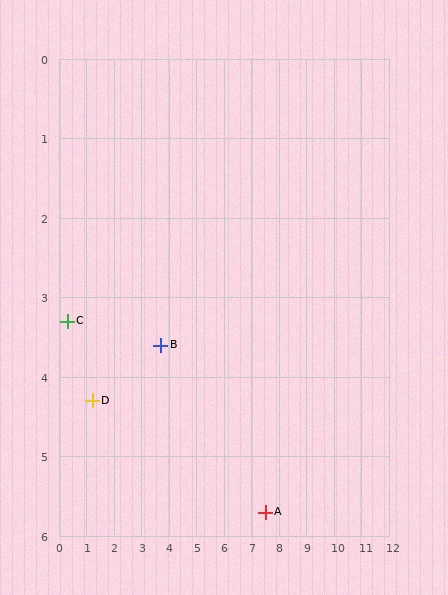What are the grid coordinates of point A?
Point A is at approximately (7.5, 5.7).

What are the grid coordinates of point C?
Point C is at approximately (0.3, 3.3).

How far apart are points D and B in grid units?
Points D and B are about 2.6 grid units apart.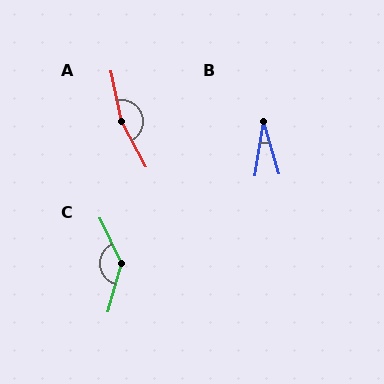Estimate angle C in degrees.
Approximately 138 degrees.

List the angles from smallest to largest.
B (25°), C (138°), A (164°).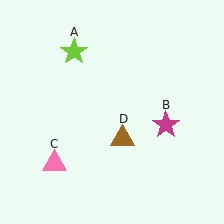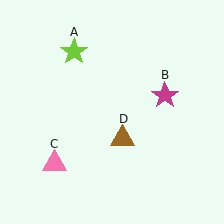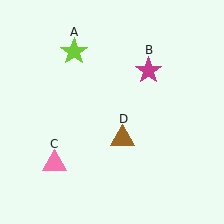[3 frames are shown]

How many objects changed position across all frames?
1 object changed position: magenta star (object B).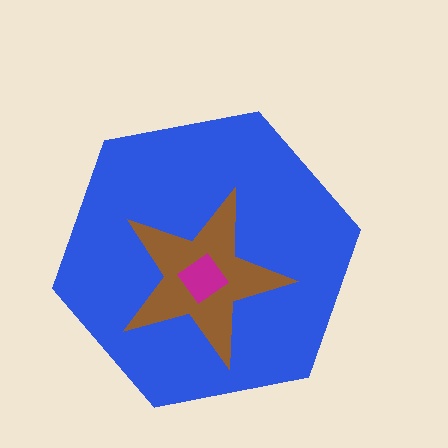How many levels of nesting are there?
3.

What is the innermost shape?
The magenta diamond.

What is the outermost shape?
The blue hexagon.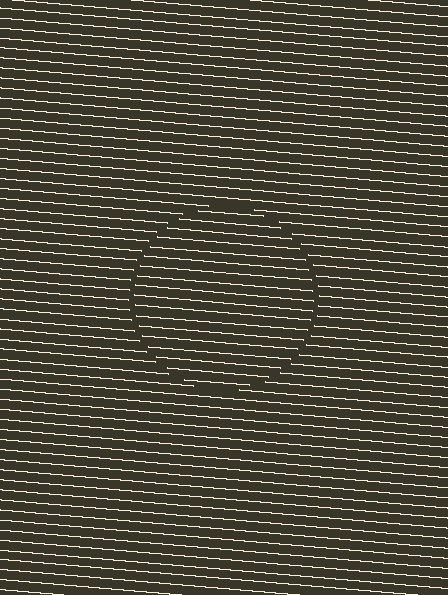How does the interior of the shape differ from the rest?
The interior of the shape contains the same grating, shifted by half a period — the contour is defined by the phase discontinuity where line-ends from the inner and outer gratings abut.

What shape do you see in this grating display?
An illusory circle. The interior of the shape contains the same grating, shifted by half a period — the contour is defined by the phase discontinuity where line-ends from the inner and outer gratings abut.